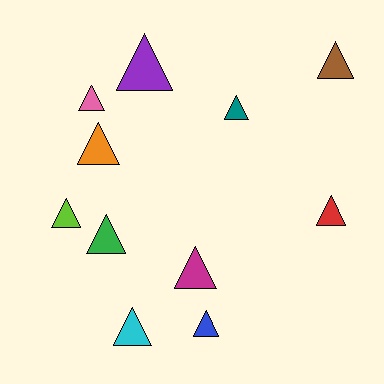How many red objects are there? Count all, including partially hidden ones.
There is 1 red object.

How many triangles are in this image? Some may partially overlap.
There are 11 triangles.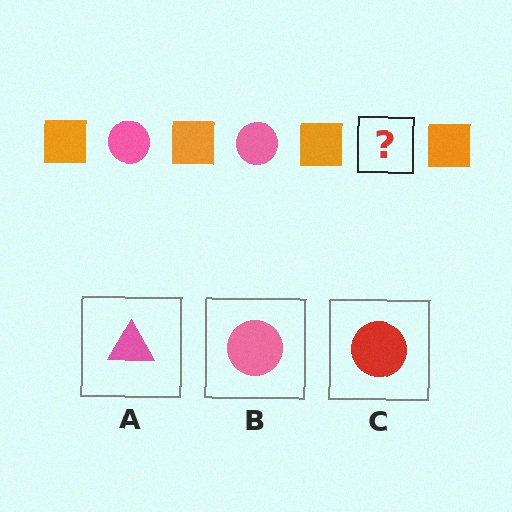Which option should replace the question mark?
Option B.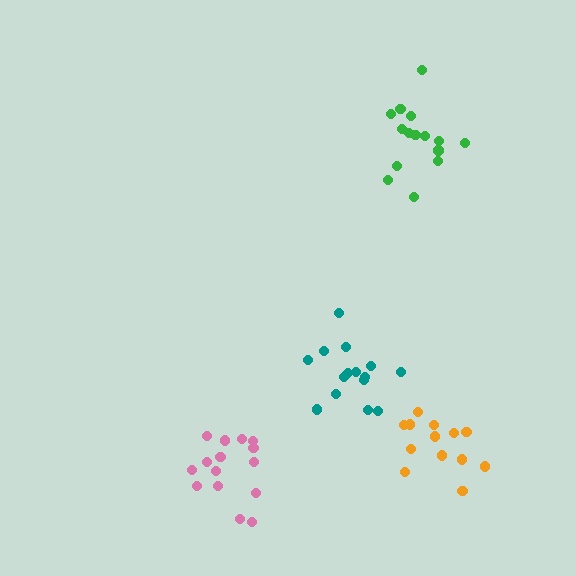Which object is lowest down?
The pink cluster is bottommost.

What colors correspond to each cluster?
The clusters are colored: orange, pink, green, teal.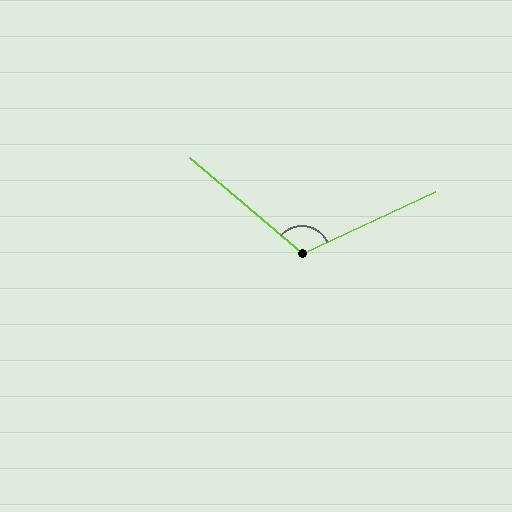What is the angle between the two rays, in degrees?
Approximately 115 degrees.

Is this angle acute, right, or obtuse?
It is obtuse.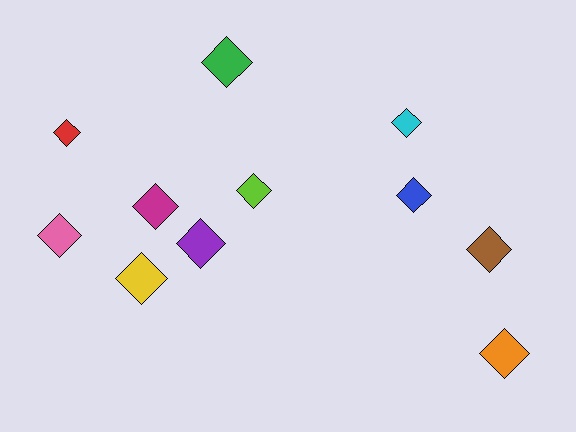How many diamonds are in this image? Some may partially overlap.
There are 11 diamonds.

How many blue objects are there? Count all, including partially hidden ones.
There is 1 blue object.